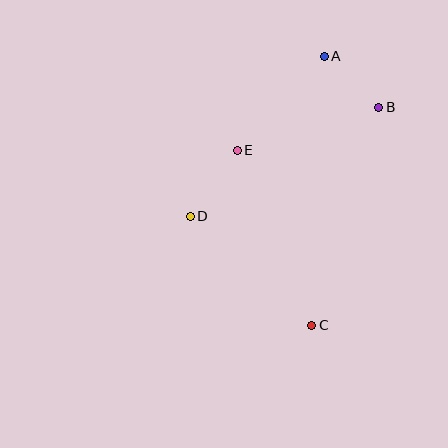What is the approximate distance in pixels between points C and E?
The distance between C and E is approximately 190 pixels.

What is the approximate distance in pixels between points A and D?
The distance between A and D is approximately 209 pixels.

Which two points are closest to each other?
Points A and B are closest to each other.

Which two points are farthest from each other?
Points A and C are farthest from each other.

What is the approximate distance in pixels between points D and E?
The distance between D and E is approximately 81 pixels.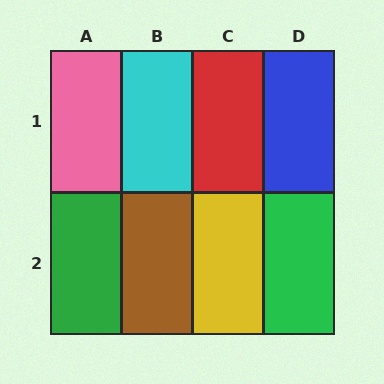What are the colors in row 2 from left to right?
Green, brown, yellow, green.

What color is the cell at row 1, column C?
Red.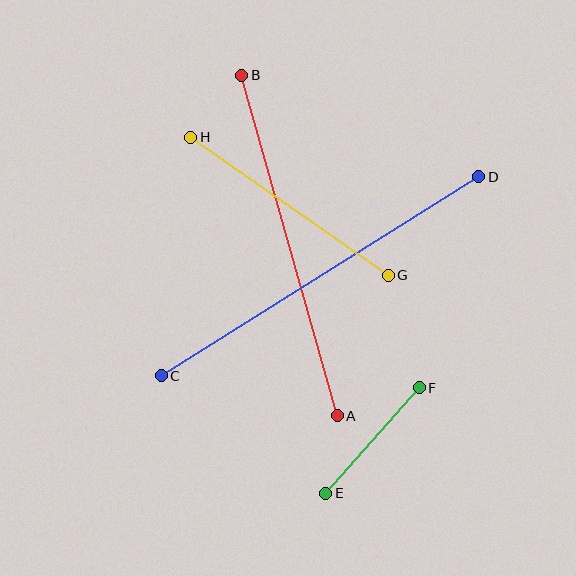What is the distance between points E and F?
The distance is approximately 141 pixels.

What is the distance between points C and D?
The distance is approximately 375 pixels.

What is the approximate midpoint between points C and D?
The midpoint is at approximately (320, 276) pixels.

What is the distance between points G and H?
The distance is approximately 241 pixels.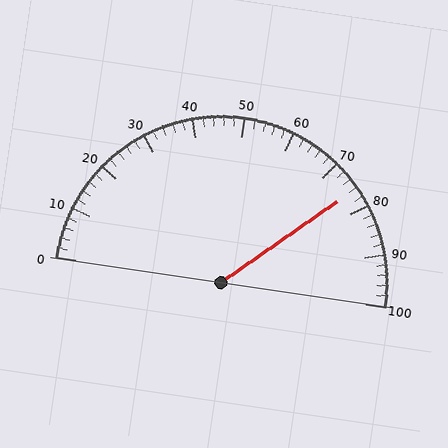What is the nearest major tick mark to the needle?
The nearest major tick mark is 80.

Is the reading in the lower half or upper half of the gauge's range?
The reading is in the upper half of the range (0 to 100).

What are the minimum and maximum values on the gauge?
The gauge ranges from 0 to 100.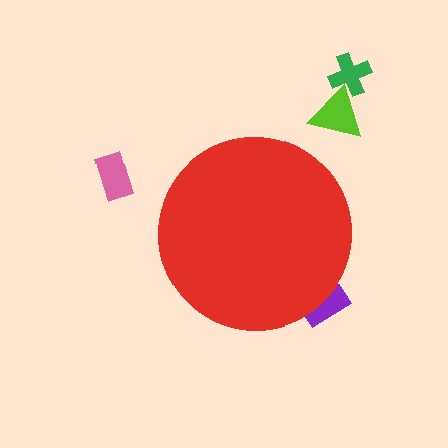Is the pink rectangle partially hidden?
No, the pink rectangle is fully visible.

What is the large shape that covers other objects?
A red circle.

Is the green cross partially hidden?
No, the green cross is fully visible.